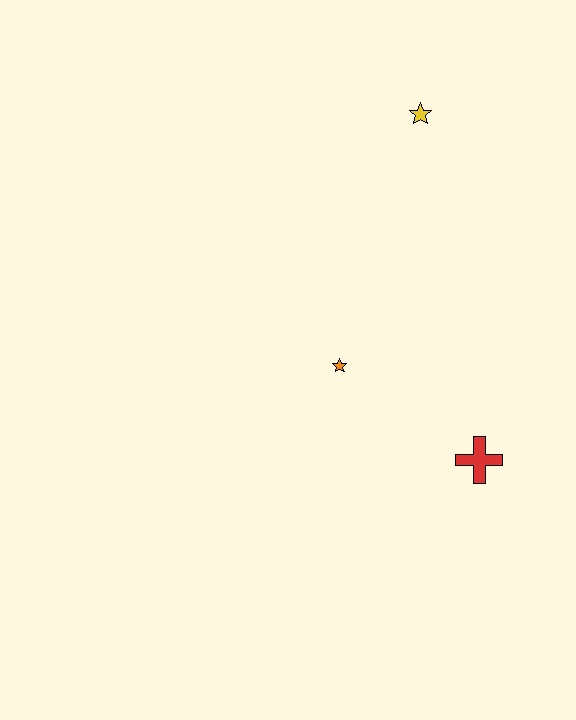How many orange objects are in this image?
There is 1 orange object.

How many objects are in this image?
There are 3 objects.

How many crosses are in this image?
There is 1 cross.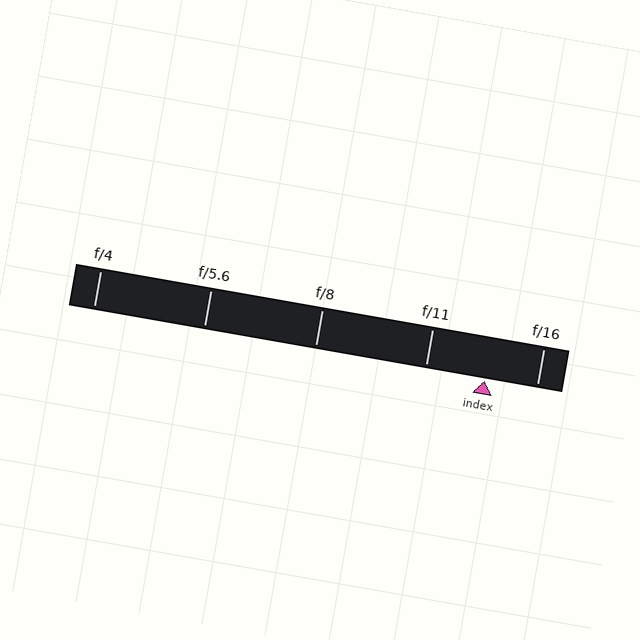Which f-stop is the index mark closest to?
The index mark is closest to f/16.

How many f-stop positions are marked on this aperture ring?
There are 5 f-stop positions marked.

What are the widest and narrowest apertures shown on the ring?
The widest aperture shown is f/4 and the narrowest is f/16.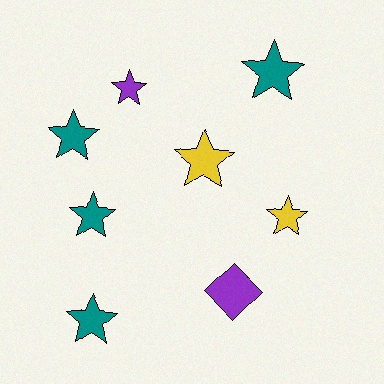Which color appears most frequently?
Teal, with 4 objects.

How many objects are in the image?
There are 8 objects.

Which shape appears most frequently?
Star, with 7 objects.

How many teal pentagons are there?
There are no teal pentagons.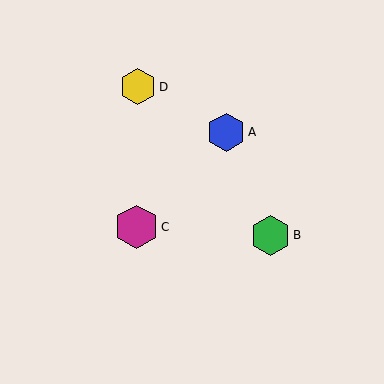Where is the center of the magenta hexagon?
The center of the magenta hexagon is at (137, 227).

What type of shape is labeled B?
Shape B is a green hexagon.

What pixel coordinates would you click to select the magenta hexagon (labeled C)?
Click at (137, 227) to select the magenta hexagon C.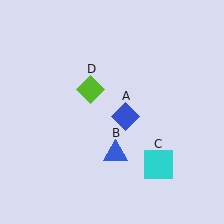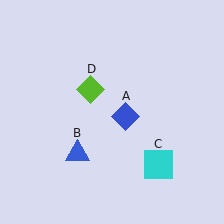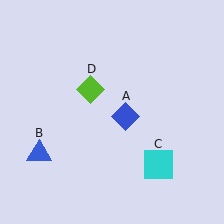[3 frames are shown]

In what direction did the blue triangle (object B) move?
The blue triangle (object B) moved left.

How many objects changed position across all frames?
1 object changed position: blue triangle (object B).